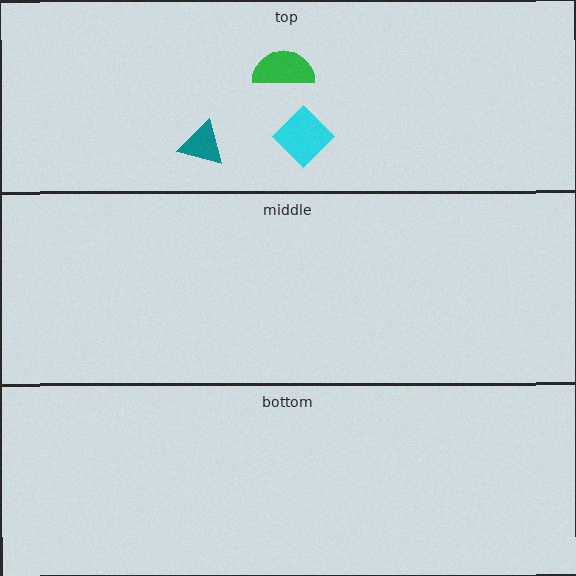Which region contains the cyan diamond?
The top region.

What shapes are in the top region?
The green semicircle, the teal triangle, the cyan diamond.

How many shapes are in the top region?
3.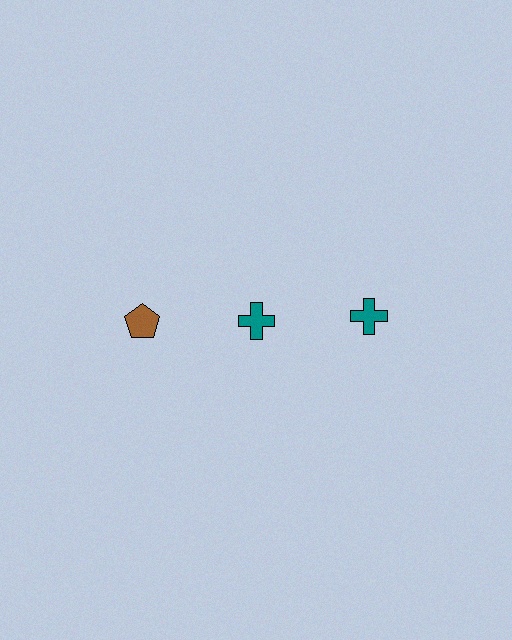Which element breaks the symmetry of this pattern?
The brown pentagon in the top row, leftmost column breaks the symmetry. All other shapes are teal crosses.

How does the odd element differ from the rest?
It differs in both color (brown instead of teal) and shape (pentagon instead of cross).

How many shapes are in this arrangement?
There are 3 shapes arranged in a grid pattern.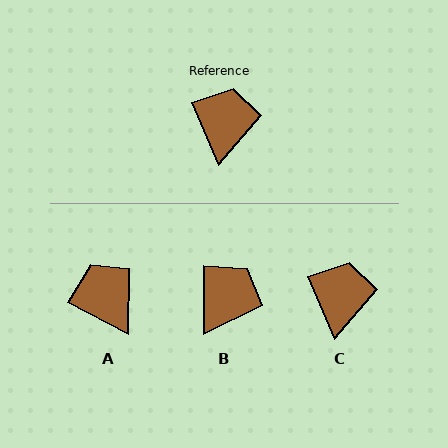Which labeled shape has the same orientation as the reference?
C.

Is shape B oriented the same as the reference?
No, it is off by about 23 degrees.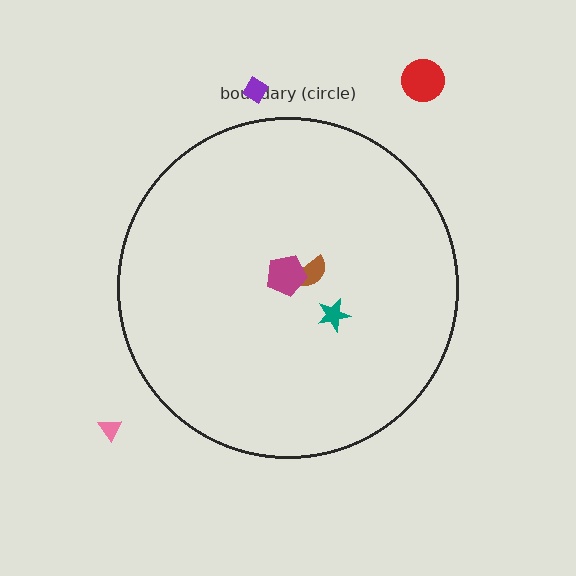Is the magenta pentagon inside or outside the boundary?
Inside.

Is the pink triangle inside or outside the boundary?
Outside.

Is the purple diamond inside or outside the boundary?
Outside.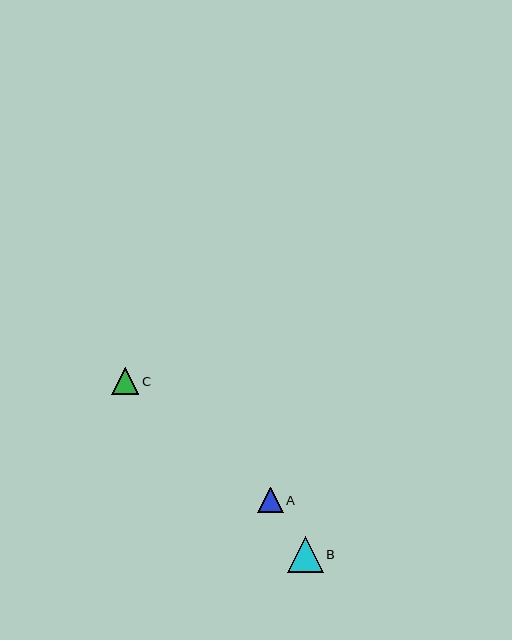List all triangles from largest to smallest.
From largest to smallest: B, C, A.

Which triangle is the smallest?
Triangle A is the smallest with a size of approximately 26 pixels.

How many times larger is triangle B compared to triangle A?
Triangle B is approximately 1.4 times the size of triangle A.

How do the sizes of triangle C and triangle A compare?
Triangle C and triangle A are approximately the same size.